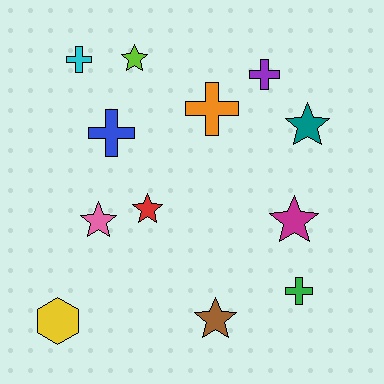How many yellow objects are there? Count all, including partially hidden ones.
There is 1 yellow object.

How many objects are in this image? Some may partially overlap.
There are 12 objects.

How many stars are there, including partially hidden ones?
There are 6 stars.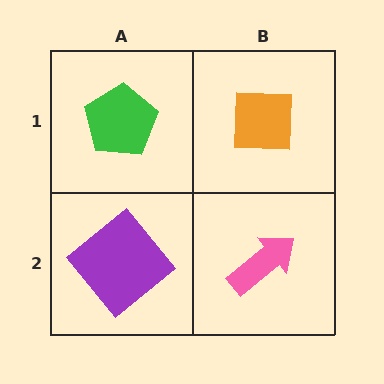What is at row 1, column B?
An orange square.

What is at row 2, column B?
A pink arrow.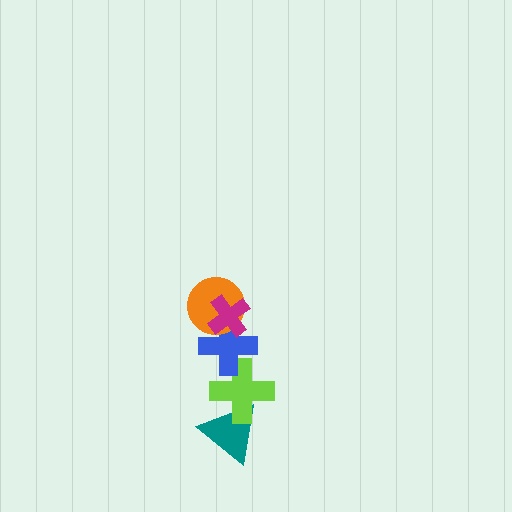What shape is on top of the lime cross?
The blue cross is on top of the lime cross.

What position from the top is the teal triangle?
The teal triangle is 5th from the top.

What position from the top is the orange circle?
The orange circle is 2nd from the top.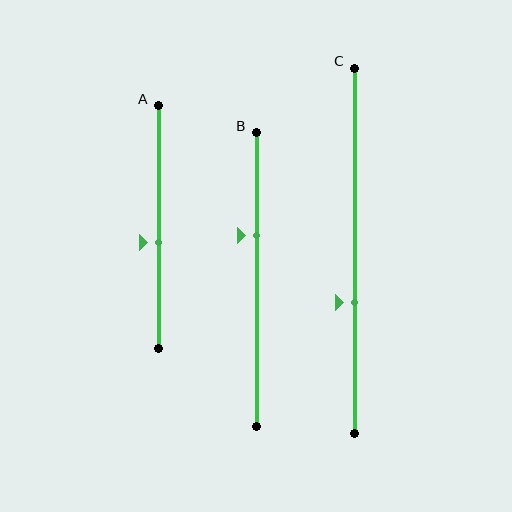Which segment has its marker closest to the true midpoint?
Segment A has its marker closest to the true midpoint.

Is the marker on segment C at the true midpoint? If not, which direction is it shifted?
No, the marker on segment C is shifted downward by about 14% of the segment length.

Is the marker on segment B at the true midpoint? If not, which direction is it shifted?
No, the marker on segment B is shifted upward by about 15% of the segment length.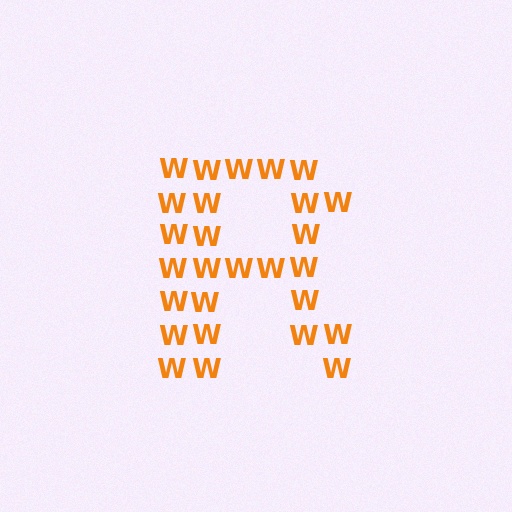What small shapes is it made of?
It is made of small letter W's.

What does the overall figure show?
The overall figure shows the letter R.